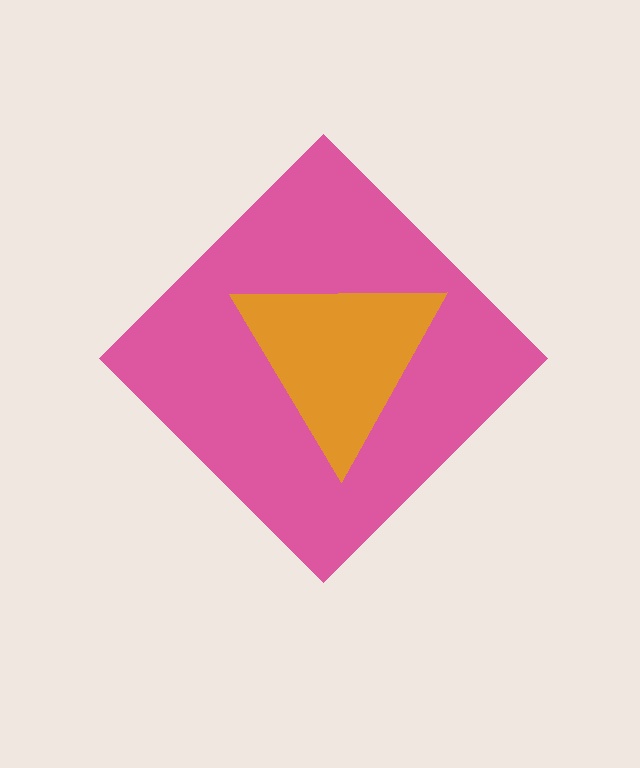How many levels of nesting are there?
2.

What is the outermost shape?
The pink diamond.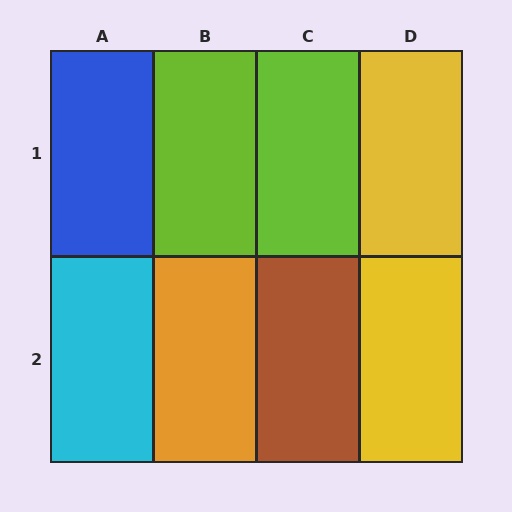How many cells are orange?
1 cell is orange.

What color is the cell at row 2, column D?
Yellow.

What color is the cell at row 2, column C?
Brown.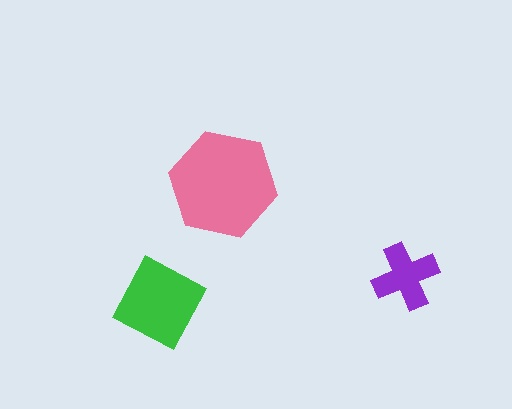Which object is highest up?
The pink hexagon is topmost.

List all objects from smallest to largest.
The purple cross, the green diamond, the pink hexagon.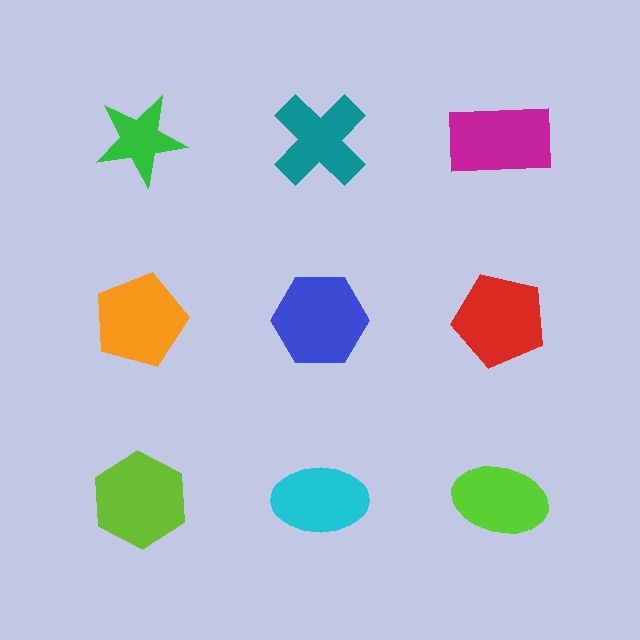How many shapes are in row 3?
3 shapes.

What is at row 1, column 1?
A green star.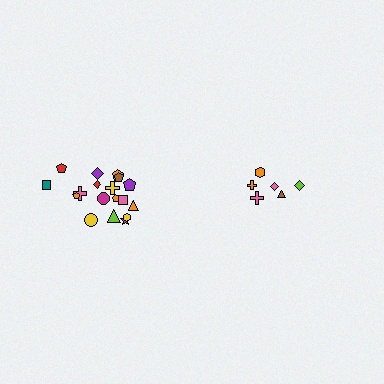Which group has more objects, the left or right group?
The left group.